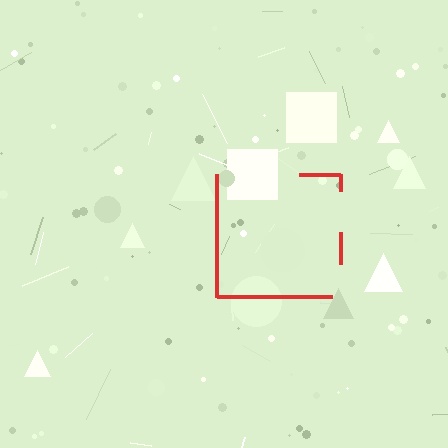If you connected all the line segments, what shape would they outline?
They would outline a square.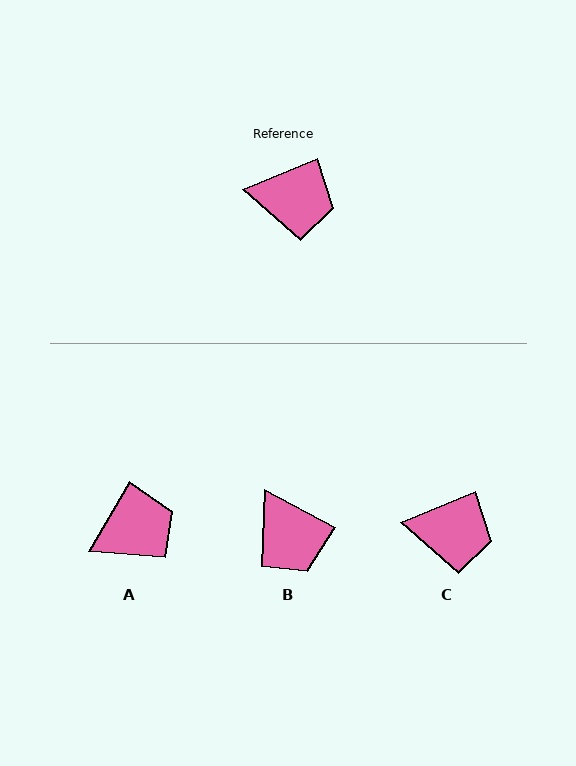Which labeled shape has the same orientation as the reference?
C.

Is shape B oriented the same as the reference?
No, it is off by about 50 degrees.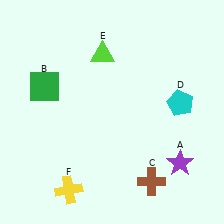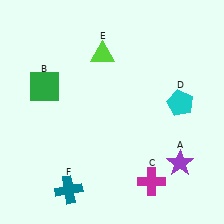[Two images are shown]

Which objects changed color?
C changed from brown to magenta. F changed from yellow to teal.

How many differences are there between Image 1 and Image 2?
There are 2 differences between the two images.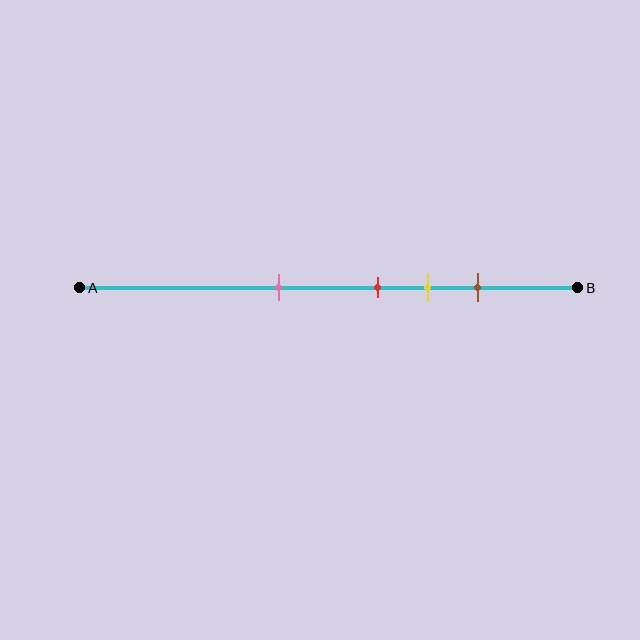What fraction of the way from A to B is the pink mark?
The pink mark is approximately 40% (0.4) of the way from A to B.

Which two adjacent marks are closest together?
The red and yellow marks are the closest adjacent pair.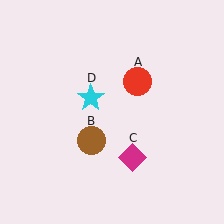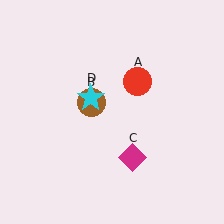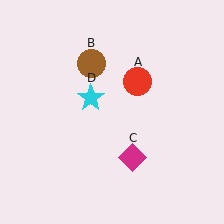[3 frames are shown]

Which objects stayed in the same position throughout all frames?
Red circle (object A) and magenta diamond (object C) and cyan star (object D) remained stationary.